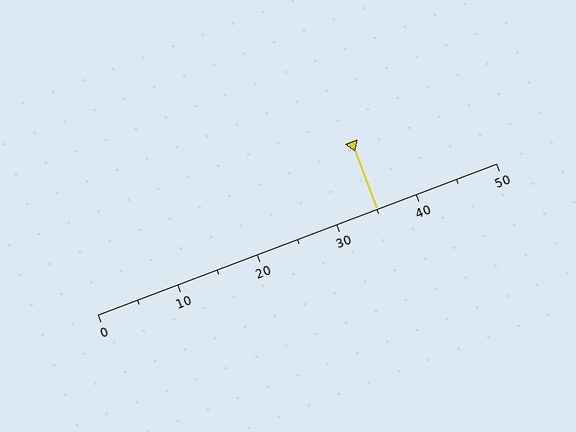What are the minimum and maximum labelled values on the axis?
The axis runs from 0 to 50.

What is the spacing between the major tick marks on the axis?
The major ticks are spaced 10 apart.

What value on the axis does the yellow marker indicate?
The marker indicates approximately 35.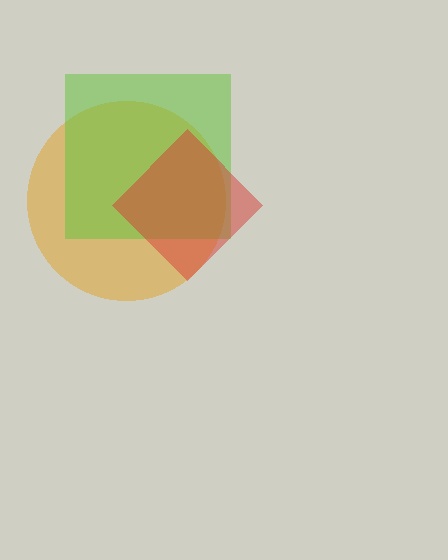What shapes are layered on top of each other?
The layered shapes are: an orange circle, a lime square, a red diamond.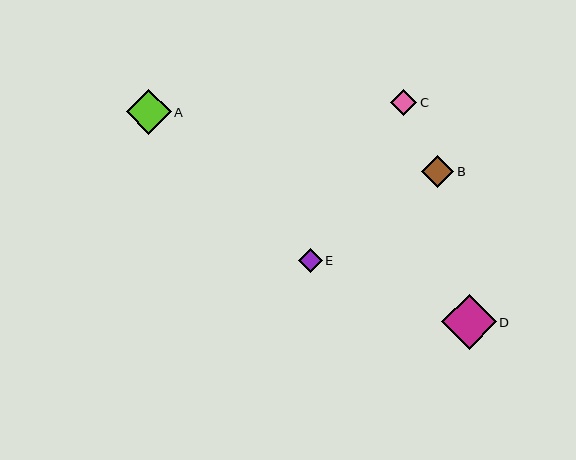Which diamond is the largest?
Diamond D is the largest with a size of approximately 55 pixels.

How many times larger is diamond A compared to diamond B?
Diamond A is approximately 1.4 times the size of diamond B.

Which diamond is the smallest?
Diamond E is the smallest with a size of approximately 24 pixels.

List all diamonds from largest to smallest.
From largest to smallest: D, A, B, C, E.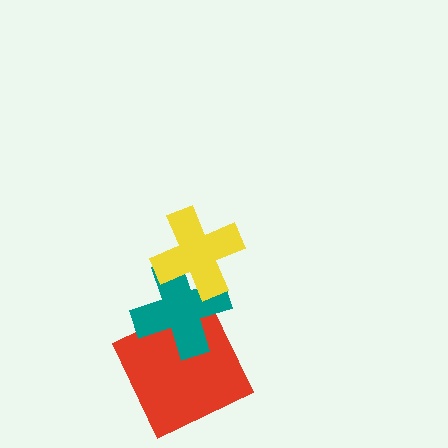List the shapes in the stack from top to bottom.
From top to bottom: the yellow cross, the teal cross, the red square.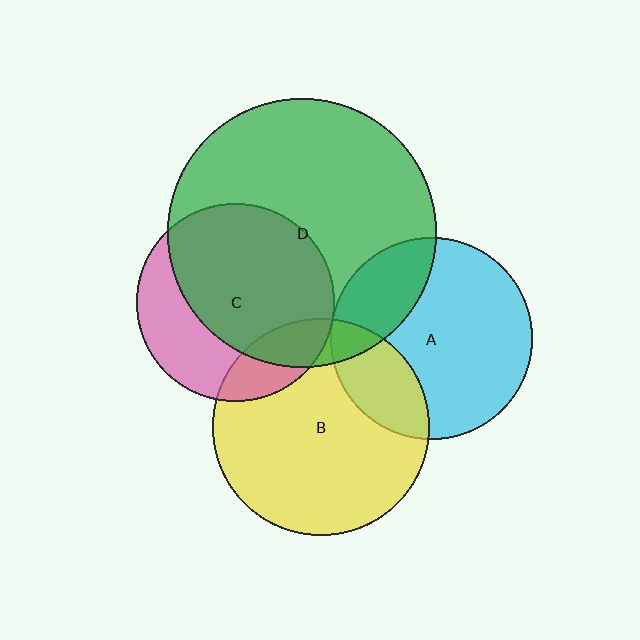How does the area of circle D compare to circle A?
Approximately 1.8 times.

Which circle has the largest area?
Circle D (green).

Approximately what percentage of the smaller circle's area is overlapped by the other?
Approximately 20%.